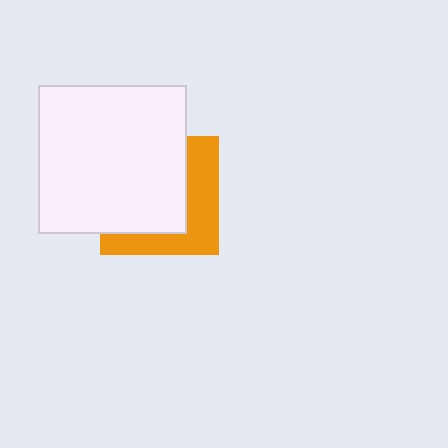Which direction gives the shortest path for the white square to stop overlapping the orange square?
Moving toward the upper-left gives the shortest separation.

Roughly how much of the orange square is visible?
A small part of it is visible (roughly 40%).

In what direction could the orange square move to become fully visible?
The orange square could move toward the lower-right. That would shift it out from behind the white square entirely.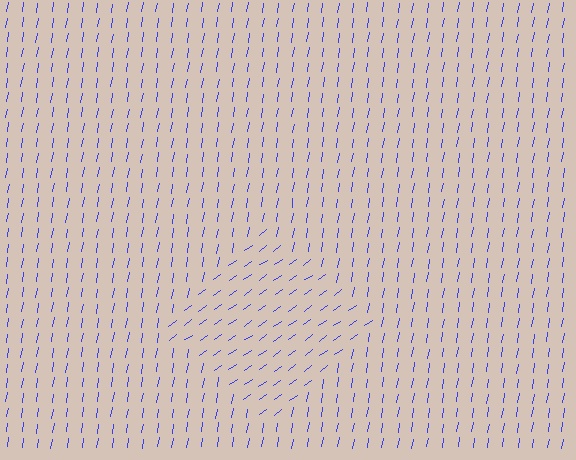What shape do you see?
I see a diamond.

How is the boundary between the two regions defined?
The boundary is defined purely by a change in line orientation (approximately 45 degrees difference). All lines are the same color and thickness.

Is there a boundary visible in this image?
Yes, there is a texture boundary formed by a change in line orientation.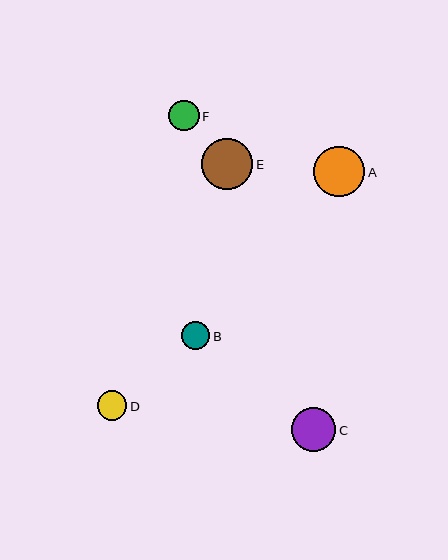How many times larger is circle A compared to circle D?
Circle A is approximately 1.7 times the size of circle D.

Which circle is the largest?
Circle E is the largest with a size of approximately 51 pixels.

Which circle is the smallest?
Circle B is the smallest with a size of approximately 29 pixels.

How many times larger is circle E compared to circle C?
Circle E is approximately 1.1 times the size of circle C.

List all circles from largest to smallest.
From largest to smallest: E, A, C, F, D, B.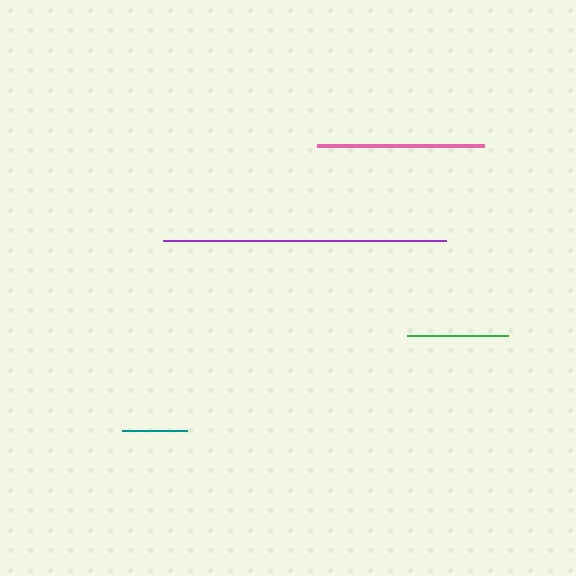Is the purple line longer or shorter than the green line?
The purple line is longer than the green line.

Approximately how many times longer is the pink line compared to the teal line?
The pink line is approximately 2.6 times the length of the teal line.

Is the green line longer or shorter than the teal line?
The green line is longer than the teal line.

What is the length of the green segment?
The green segment is approximately 100 pixels long.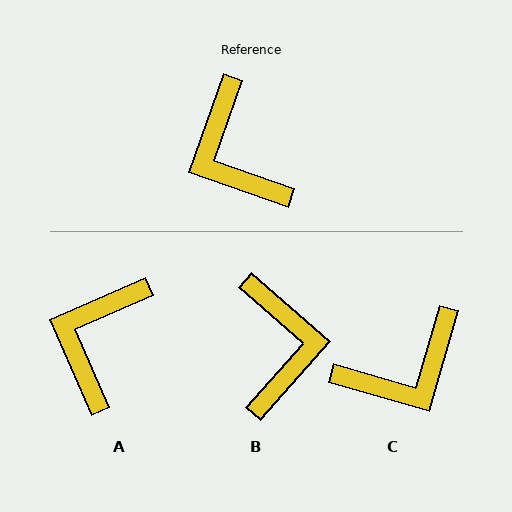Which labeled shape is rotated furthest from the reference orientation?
B, about 158 degrees away.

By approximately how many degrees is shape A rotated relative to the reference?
Approximately 47 degrees clockwise.